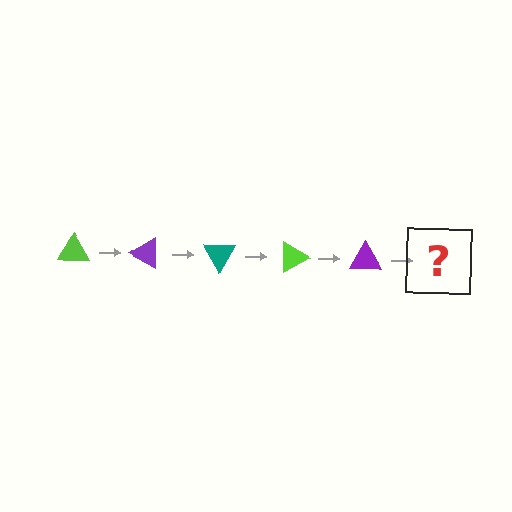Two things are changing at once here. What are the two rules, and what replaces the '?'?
The two rules are that it rotates 30 degrees each step and the color cycles through lime, purple, and teal. The '?' should be a teal triangle, rotated 150 degrees from the start.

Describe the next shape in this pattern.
It should be a teal triangle, rotated 150 degrees from the start.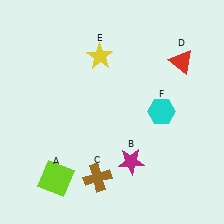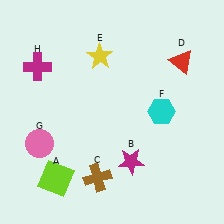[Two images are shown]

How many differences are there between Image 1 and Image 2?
There are 2 differences between the two images.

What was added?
A pink circle (G), a magenta cross (H) were added in Image 2.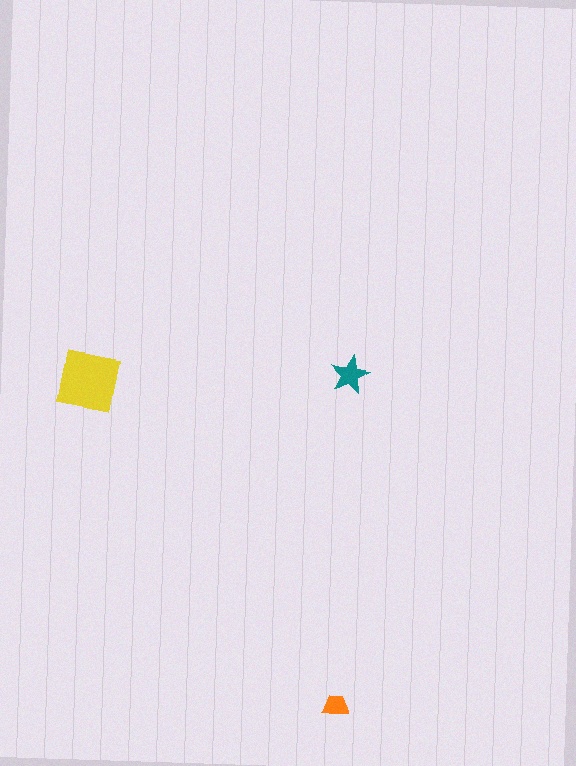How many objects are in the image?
There are 3 objects in the image.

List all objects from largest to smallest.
The yellow square, the teal star, the orange trapezoid.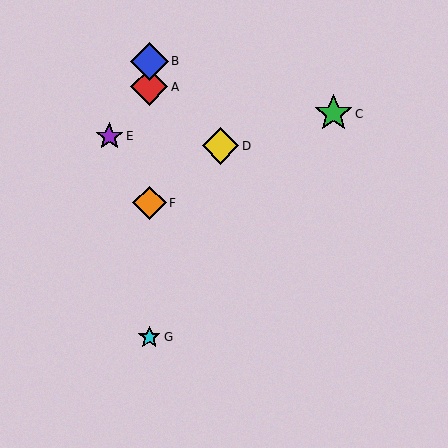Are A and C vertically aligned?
No, A is at x≈149 and C is at x≈334.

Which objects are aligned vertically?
Objects A, B, F, G are aligned vertically.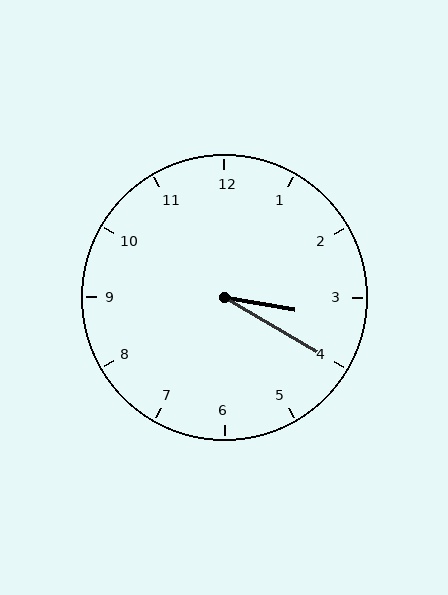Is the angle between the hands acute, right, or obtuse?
It is acute.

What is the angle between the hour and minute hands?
Approximately 20 degrees.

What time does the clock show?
3:20.